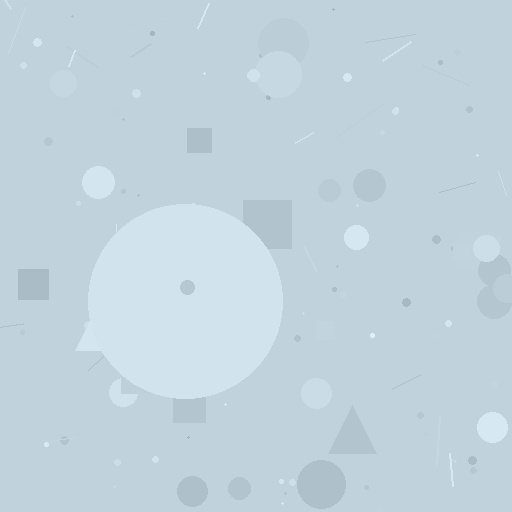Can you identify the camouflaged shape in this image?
The camouflaged shape is a circle.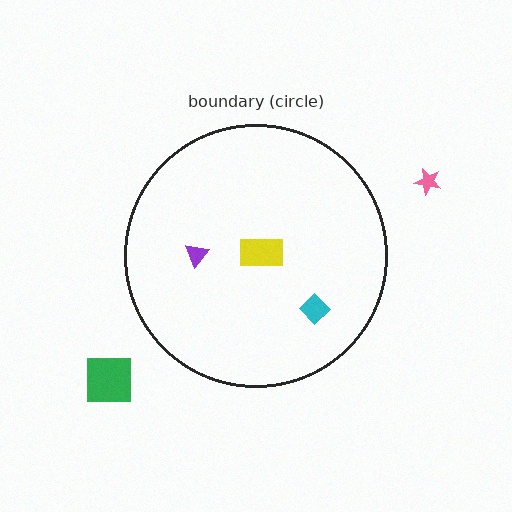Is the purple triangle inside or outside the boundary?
Inside.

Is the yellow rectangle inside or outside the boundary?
Inside.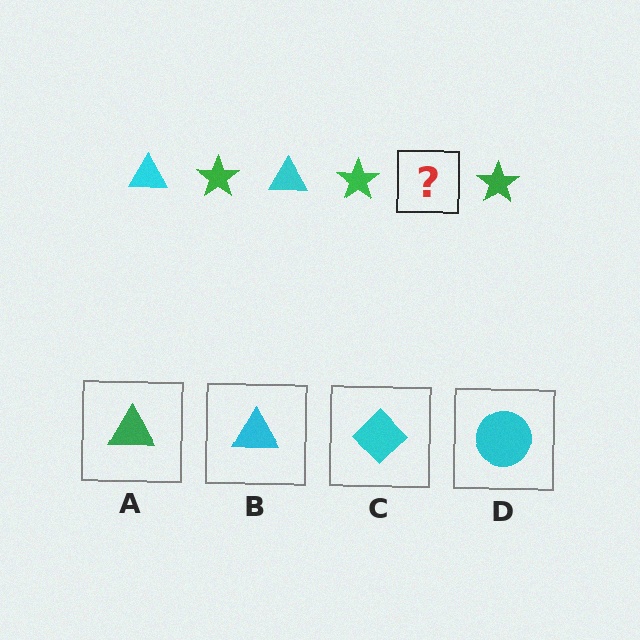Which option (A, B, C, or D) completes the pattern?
B.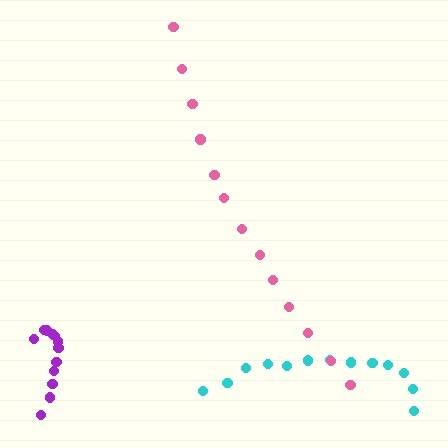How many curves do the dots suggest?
There are 3 distinct paths.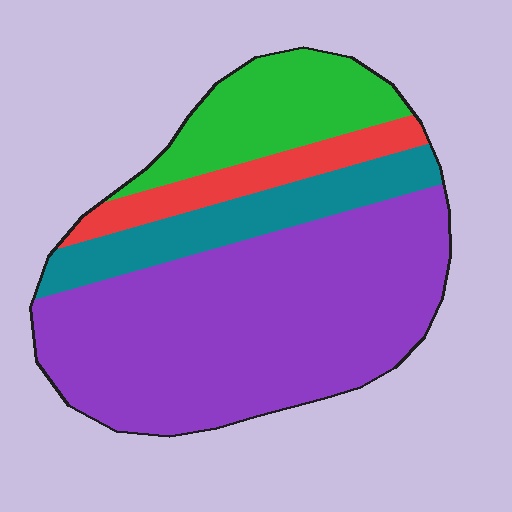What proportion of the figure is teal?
Teal takes up less than a sixth of the figure.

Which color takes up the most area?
Purple, at roughly 60%.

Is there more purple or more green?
Purple.